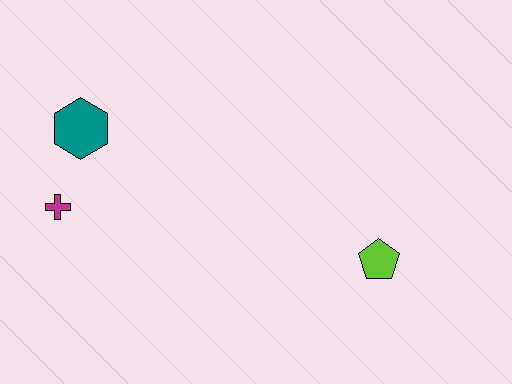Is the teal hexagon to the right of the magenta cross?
Yes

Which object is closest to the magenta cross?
The teal hexagon is closest to the magenta cross.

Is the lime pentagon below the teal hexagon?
Yes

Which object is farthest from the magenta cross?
The lime pentagon is farthest from the magenta cross.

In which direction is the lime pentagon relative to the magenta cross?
The lime pentagon is to the right of the magenta cross.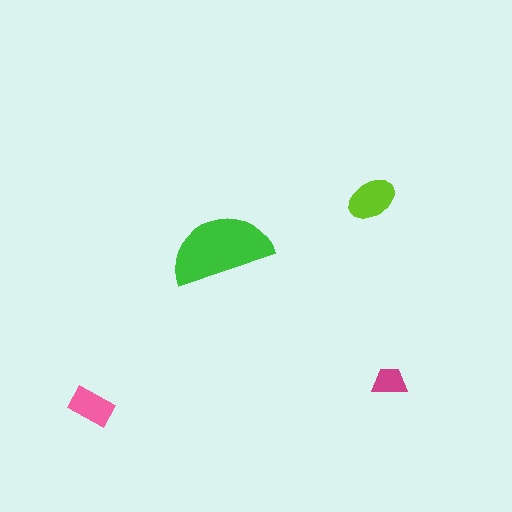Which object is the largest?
The green semicircle.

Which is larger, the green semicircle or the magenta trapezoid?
The green semicircle.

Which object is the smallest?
The magenta trapezoid.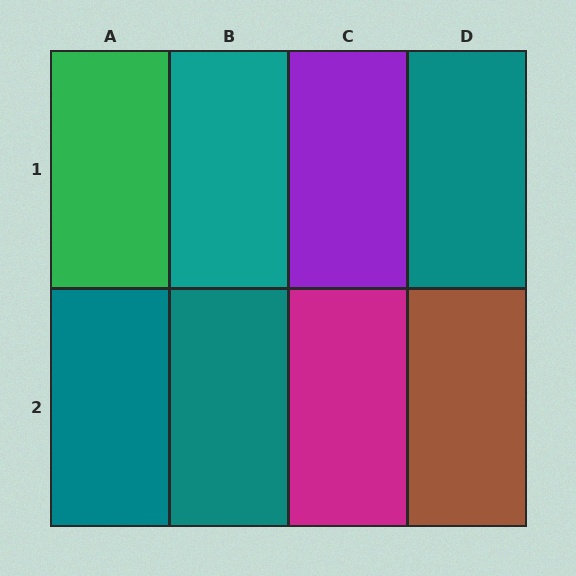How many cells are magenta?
1 cell is magenta.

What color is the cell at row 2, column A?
Teal.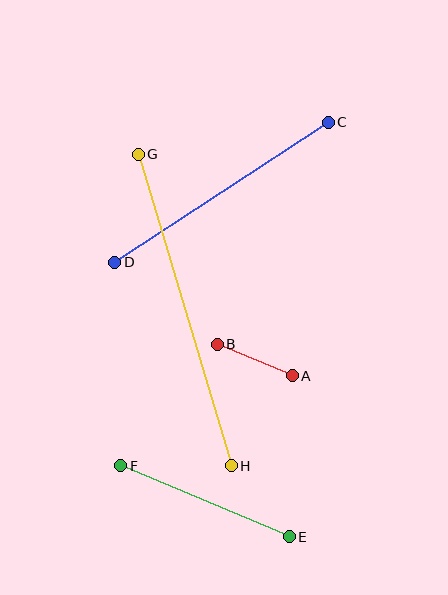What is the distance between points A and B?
The distance is approximately 81 pixels.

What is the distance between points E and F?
The distance is approximately 183 pixels.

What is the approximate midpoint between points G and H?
The midpoint is at approximately (185, 310) pixels.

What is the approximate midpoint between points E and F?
The midpoint is at approximately (205, 501) pixels.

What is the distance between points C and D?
The distance is approximately 256 pixels.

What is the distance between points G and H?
The distance is approximately 325 pixels.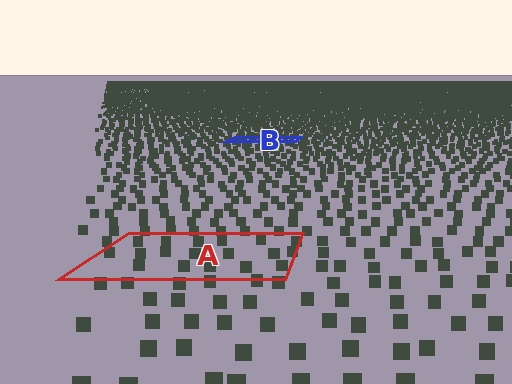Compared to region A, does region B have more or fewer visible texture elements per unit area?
Region B has more texture elements per unit area — they are packed more densely because it is farther away.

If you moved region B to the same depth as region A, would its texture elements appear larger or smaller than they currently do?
They would appear larger. At a closer depth, the same texture elements are projected at a bigger on-screen size.